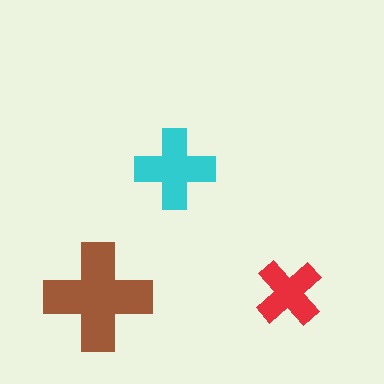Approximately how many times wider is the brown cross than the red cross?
About 1.5 times wider.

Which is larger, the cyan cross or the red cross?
The cyan one.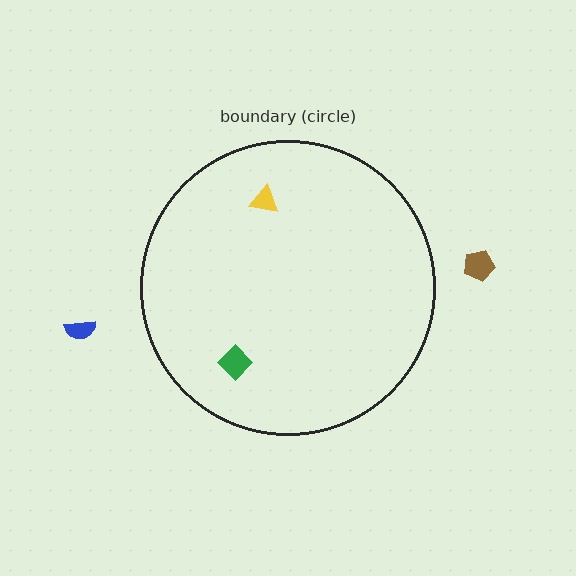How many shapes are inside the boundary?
2 inside, 2 outside.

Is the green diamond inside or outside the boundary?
Inside.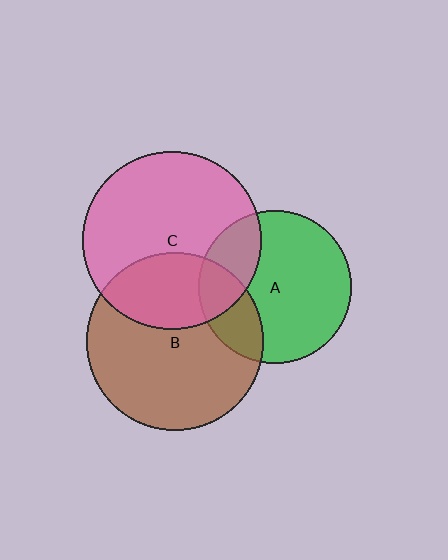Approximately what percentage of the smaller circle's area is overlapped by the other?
Approximately 30%.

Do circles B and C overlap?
Yes.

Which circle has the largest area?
Circle C (pink).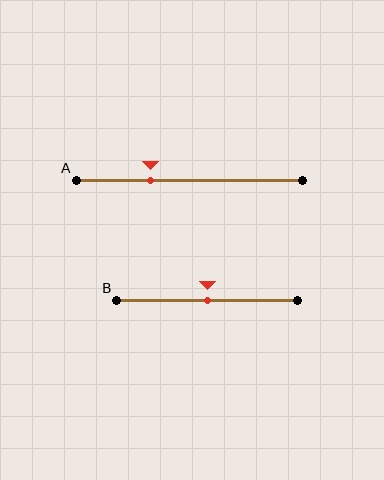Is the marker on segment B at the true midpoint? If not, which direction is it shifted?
Yes, the marker on segment B is at the true midpoint.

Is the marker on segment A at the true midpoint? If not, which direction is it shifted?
No, the marker on segment A is shifted to the left by about 17% of the segment length.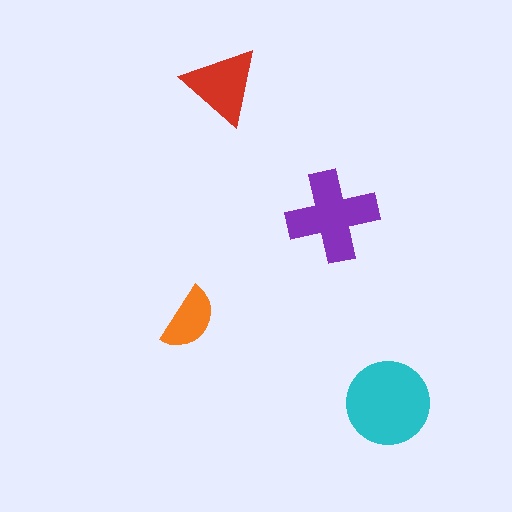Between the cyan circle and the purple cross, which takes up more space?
The cyan circle.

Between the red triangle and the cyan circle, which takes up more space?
The cyan circle.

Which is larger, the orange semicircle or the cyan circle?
The cyan circle.